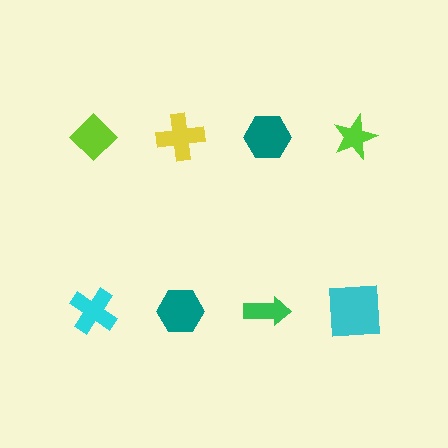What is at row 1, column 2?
A yellow cross.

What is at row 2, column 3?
A green arrow.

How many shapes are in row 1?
4 shapes.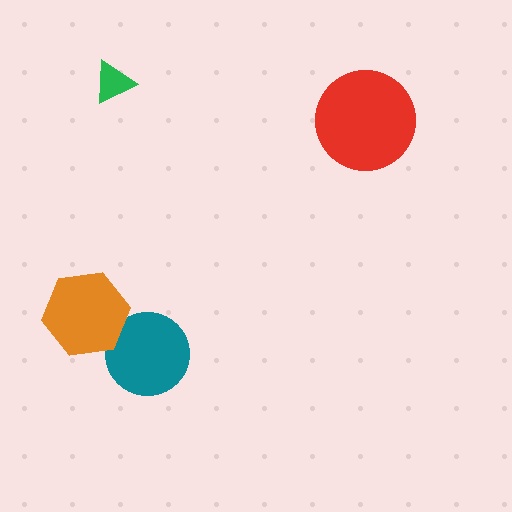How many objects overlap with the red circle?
0 objects overlap with the red circle.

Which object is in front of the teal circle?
The orange hexagon is in front of the teal circle.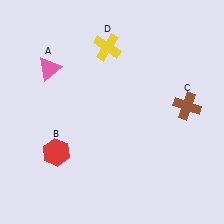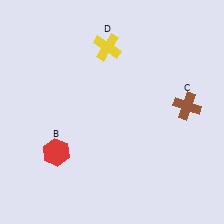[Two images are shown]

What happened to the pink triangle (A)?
The pink triangle (A) was removed in Image 2. It was in the top-left area of Image 1.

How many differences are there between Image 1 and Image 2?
There is 1 difference between the two images.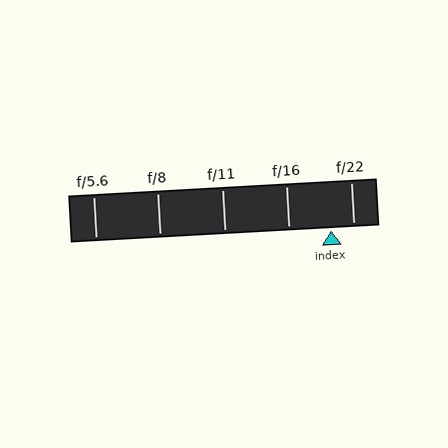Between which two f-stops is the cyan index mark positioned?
The index mark is between f/16 and f/22.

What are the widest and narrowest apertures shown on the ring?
The widest aperture shown is f/5.6 and the narrowest is f/22.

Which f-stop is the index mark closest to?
The index mark is closest to f/22.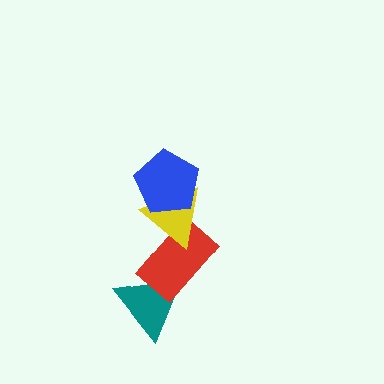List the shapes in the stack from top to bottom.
From top to bottom: the blue pentagon, the yellow triangle, the red rectangle, the teal triangle.